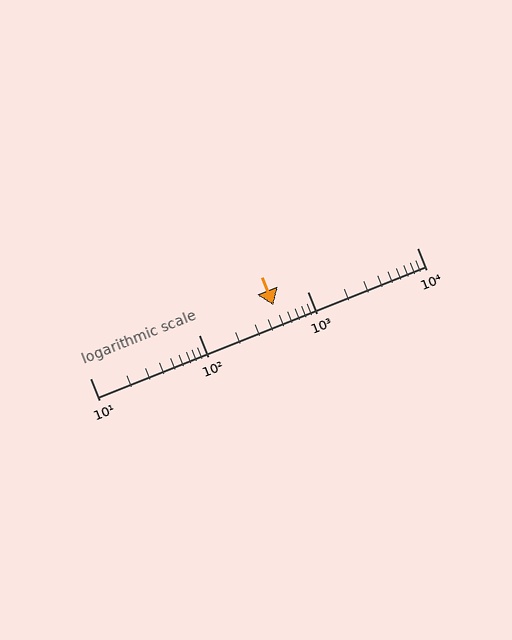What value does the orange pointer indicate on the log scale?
The pointer indicates approximately 480.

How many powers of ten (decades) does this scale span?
The scale spans 3 decades, from 10 to 10000.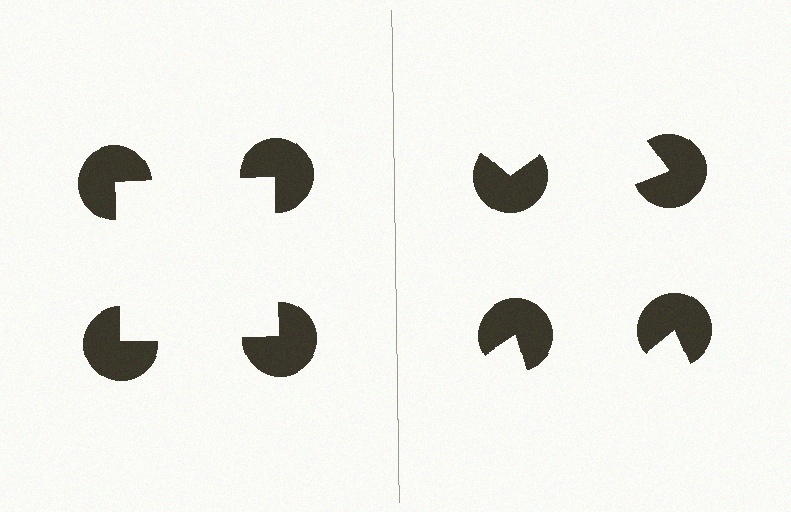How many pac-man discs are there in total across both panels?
8 — 4 on each side.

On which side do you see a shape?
An illusory square appears on the left side. On the right side the wedge cuts are rotated, so no coherent shape forms.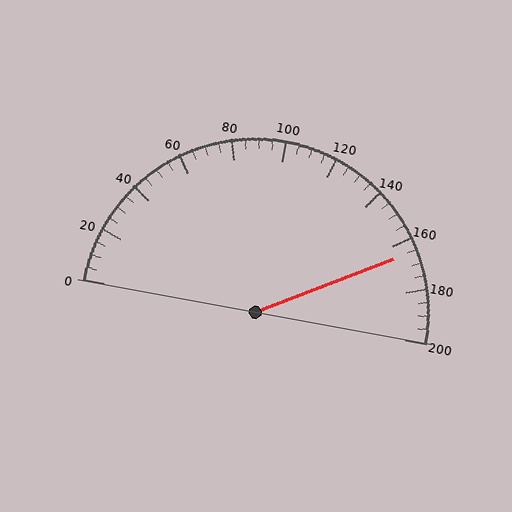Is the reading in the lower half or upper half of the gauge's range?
The reading is in the upper half of the range (0 to 200).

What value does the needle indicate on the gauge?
The needle indicates approximately 165.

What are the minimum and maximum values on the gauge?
The gauge ranges from 0 to 200.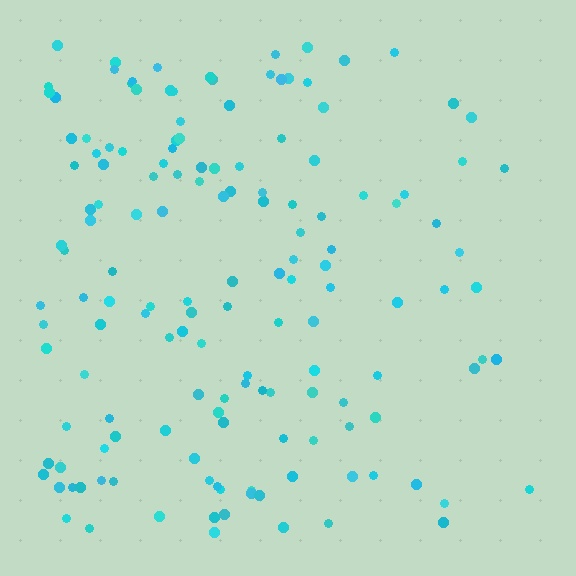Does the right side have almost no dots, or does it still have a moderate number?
Still a moderate number, just noticeably fewer than the left.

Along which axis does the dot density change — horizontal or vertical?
Horizontal.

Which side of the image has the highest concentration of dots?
The left.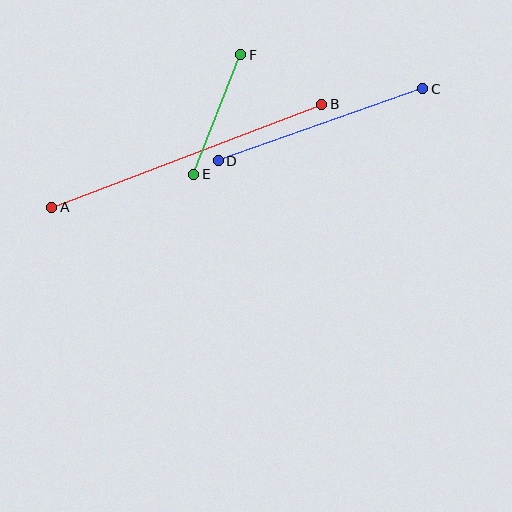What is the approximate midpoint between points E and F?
The midpoint is at approximately (217, 115) pixels.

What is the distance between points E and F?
The distance is approximately 128 pixels.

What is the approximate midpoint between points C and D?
The midpoint is at approximately (321, 125) pixels.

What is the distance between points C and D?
The distance is approximately 217 pixels.